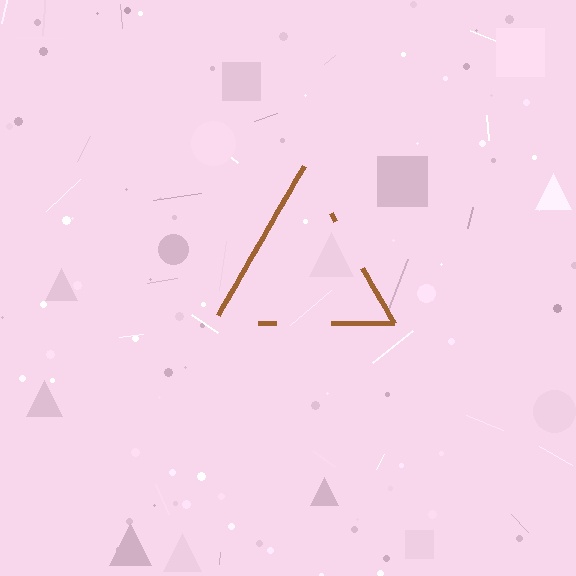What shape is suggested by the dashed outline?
The dashed outline suggests a triangle.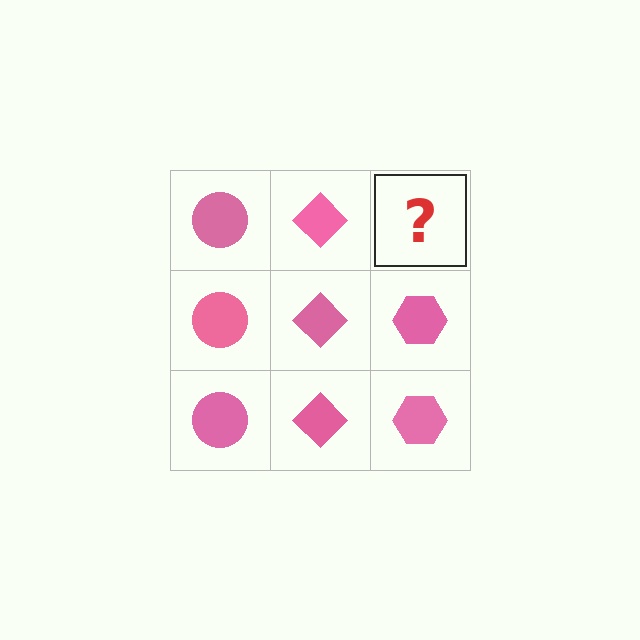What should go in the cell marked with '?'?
The missing cell should contain a pink hexagon.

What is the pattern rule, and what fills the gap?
The rule is that each column has a consistent shape. The gap should be filled with a pink hexagon.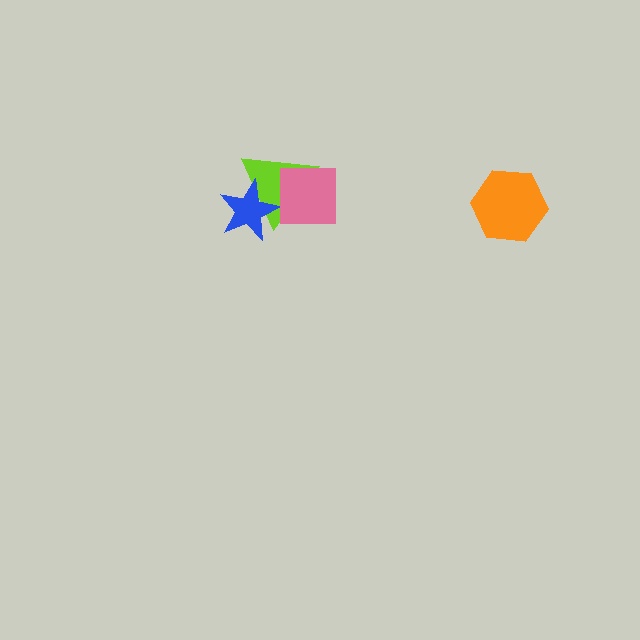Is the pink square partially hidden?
No, no other shape covers it.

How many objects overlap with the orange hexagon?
0 objects overlap with the orange hexagon.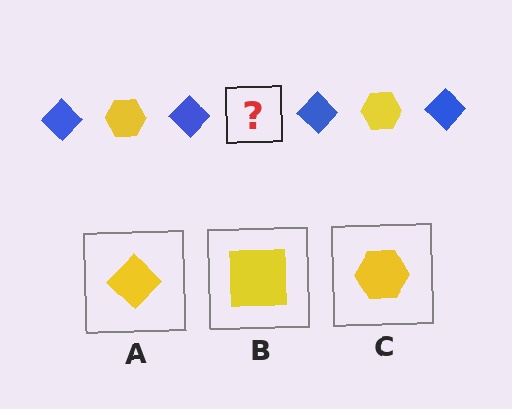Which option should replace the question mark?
Option C.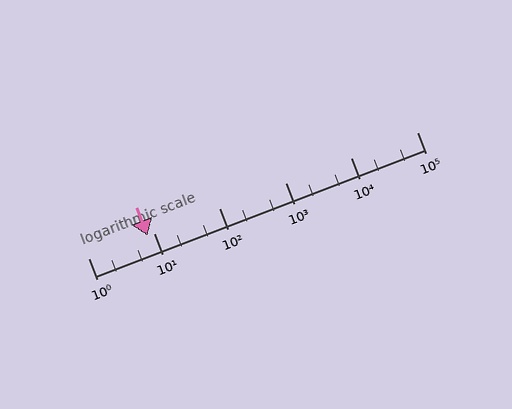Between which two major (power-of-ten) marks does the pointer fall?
The pointer is between 1 and 10.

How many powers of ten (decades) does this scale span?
The scale spans 5 decades, from 1 to 100000.